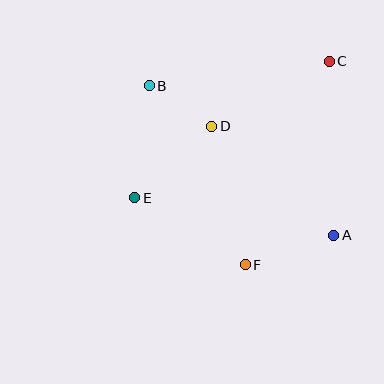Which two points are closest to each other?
Points B and D are closest to each other.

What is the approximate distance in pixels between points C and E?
The distance between C and E is approximately 237 pixels.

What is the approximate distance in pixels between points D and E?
The distance between D and E is approximately 105 pixels.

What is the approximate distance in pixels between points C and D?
The distance between C and D is approximately 134 pixels.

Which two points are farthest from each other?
Points A and B are farthest from each other.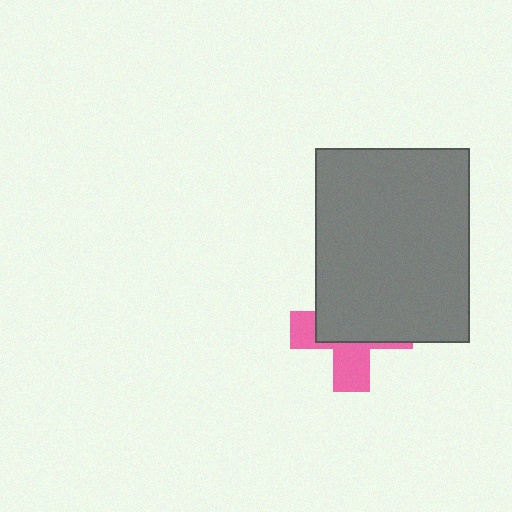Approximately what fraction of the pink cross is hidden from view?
Roughly 60% of the pink cross is hidden behind the gray rectangle.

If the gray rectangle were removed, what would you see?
You would see the complete pink cross.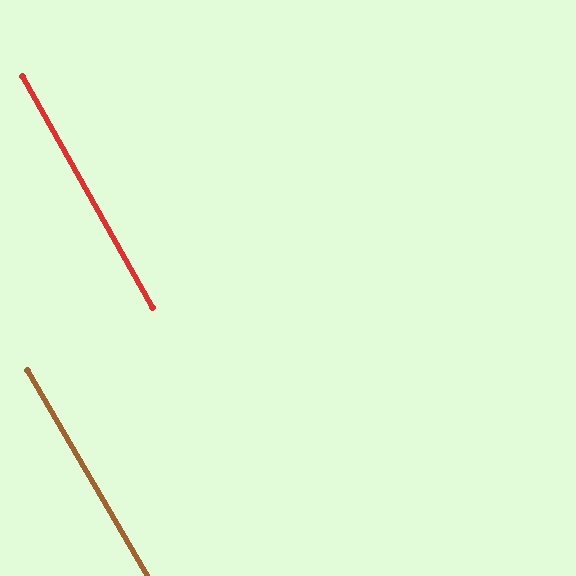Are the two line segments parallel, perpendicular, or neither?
Parallel — their directions differ by only 1.0°.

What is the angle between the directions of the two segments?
Approximately 1 degree.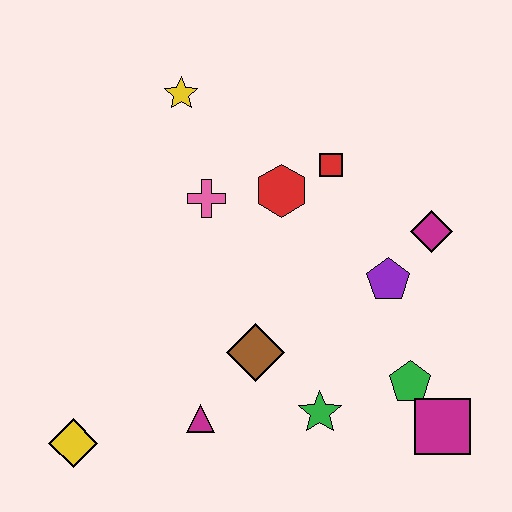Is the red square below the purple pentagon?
No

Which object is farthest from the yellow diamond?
The magenta diamond is farthest from the yellow diamond.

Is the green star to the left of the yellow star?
No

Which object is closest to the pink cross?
The red hexagon is closest to the pink cross.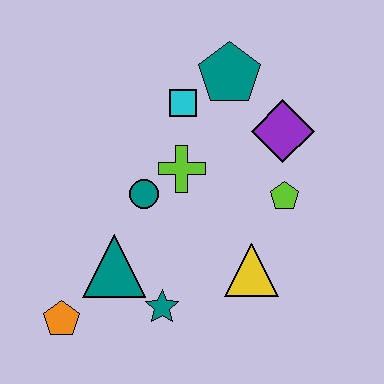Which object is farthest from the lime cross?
The orange pentagon is farthest from the lime cross.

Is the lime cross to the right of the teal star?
Yes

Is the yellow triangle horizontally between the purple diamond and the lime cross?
Yes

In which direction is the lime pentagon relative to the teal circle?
The lime pentagon is to the right of the teal circle.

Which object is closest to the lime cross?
The teal circle is closest to the lime cross.